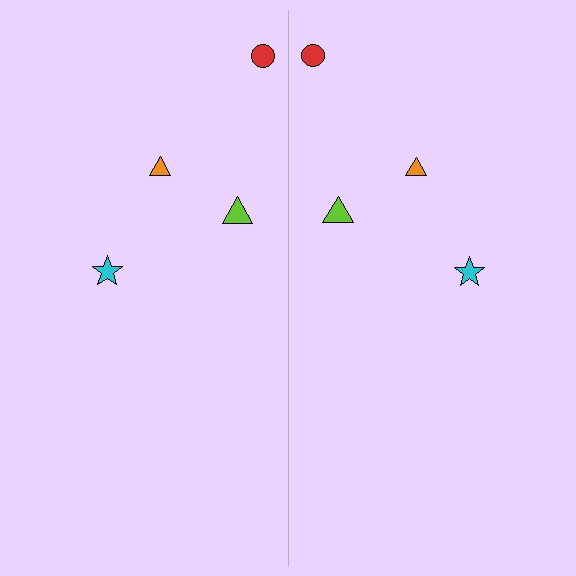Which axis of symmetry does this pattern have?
The pattern has a vertical axis of symmetry running through the center of the image.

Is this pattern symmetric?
Yes, this pattern has bilateral (reflection) symmetry.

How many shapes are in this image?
There are 8 shapes in this image.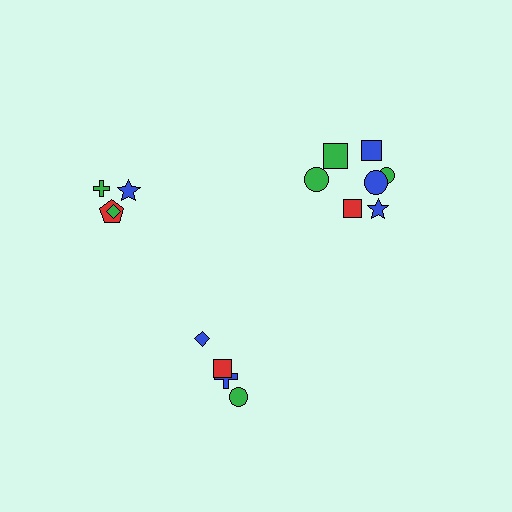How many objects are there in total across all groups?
There are 15 objects.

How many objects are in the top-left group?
There are 4 objects.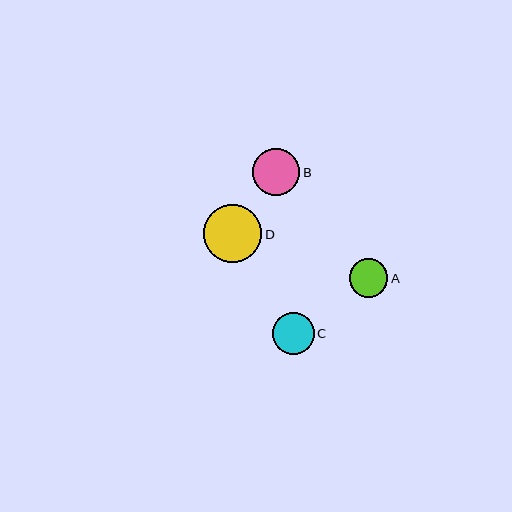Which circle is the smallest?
Circle A is the smallest with a size of approximately 38 pixels.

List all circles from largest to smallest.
From largest to smallest: D, B, C, A.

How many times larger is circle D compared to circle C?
Circle D is approximately 1.4 times the size of circle C.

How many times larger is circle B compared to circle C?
Circle B is approximately 1.1 times the size of circle C.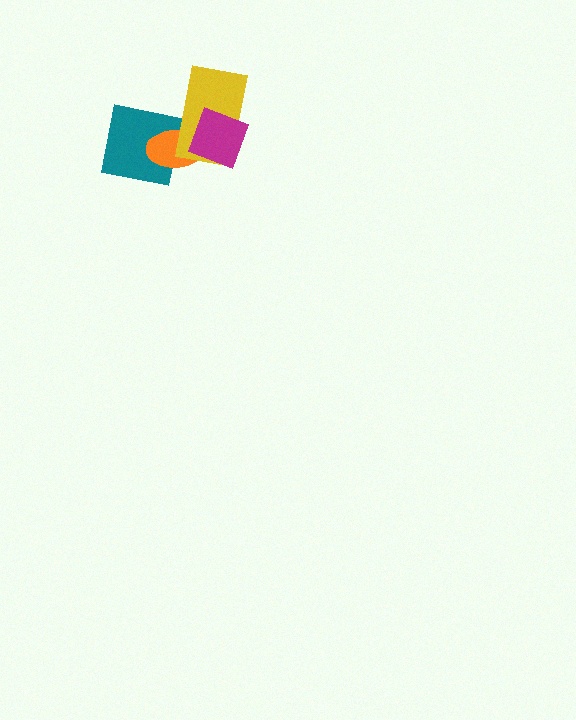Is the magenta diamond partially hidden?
No, no other shape covers it.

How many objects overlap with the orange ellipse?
3 objects overlap with the orange ellipse.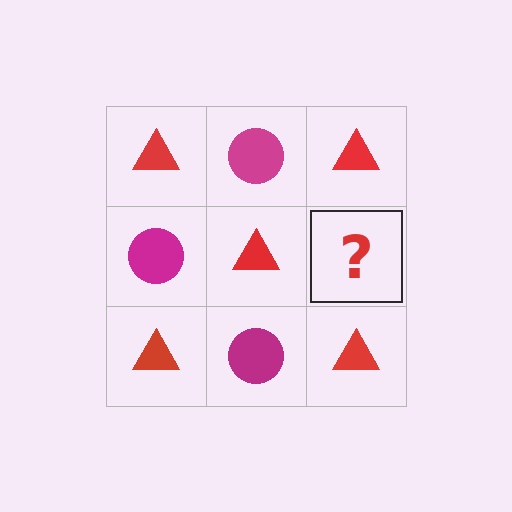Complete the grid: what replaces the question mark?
The question mark should be replaced with a magenta circle.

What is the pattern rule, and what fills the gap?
The rule is that it alternates red triangle and magenta circle in a checkerboard pattern. The gap should be filled with a magenta circle.